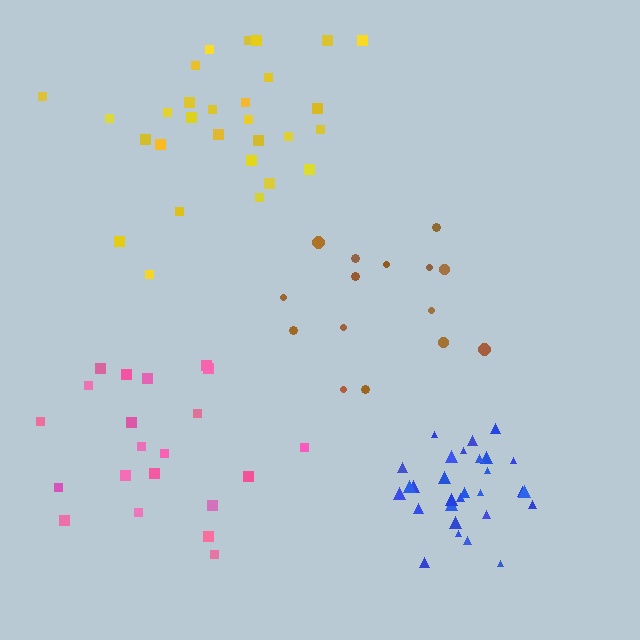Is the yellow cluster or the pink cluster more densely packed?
Yellow.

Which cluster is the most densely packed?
Blue.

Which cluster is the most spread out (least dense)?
Brown.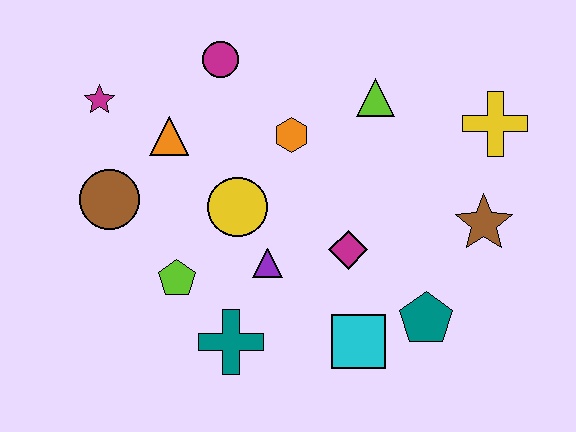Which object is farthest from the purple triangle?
The yellow cross is farthest from the purple triangle.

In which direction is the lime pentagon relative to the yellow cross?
The lime pentagon is to the left of the yellow cross.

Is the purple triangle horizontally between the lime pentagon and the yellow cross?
Yes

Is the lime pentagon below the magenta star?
Yes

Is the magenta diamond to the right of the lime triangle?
No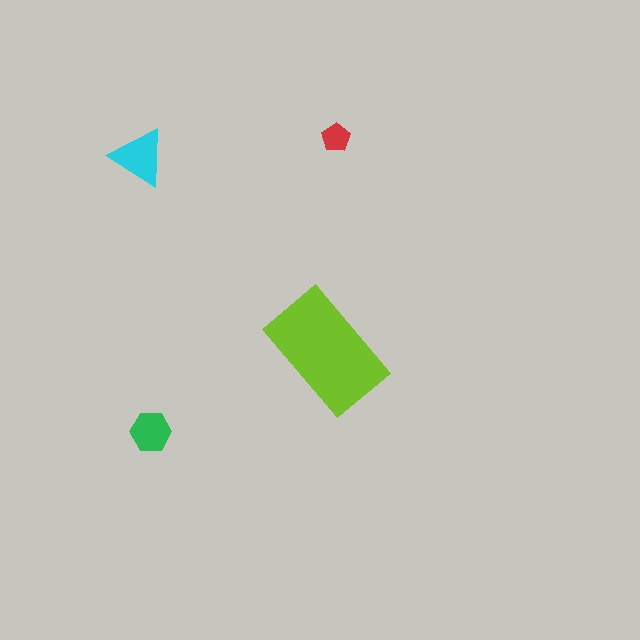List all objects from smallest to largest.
The red pentagon, the green hexagon, the cyan triangle, the lime rectangle.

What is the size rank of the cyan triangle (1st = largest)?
2nd.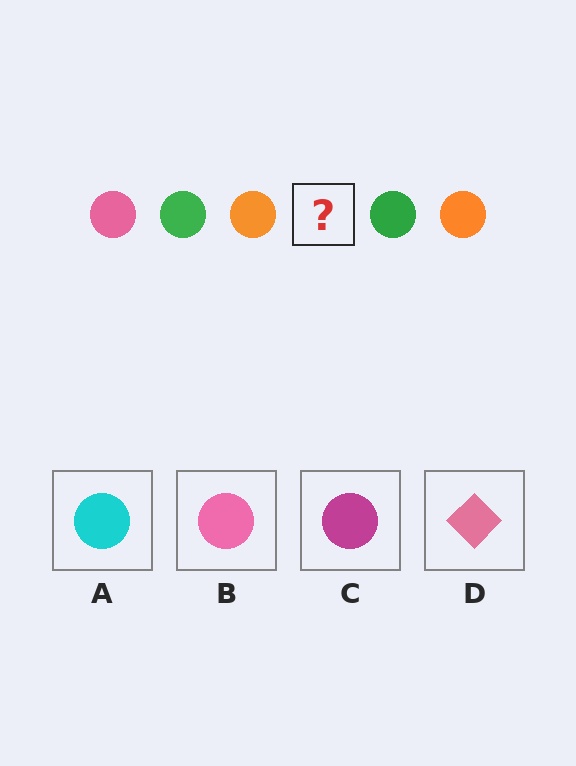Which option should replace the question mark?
Option B.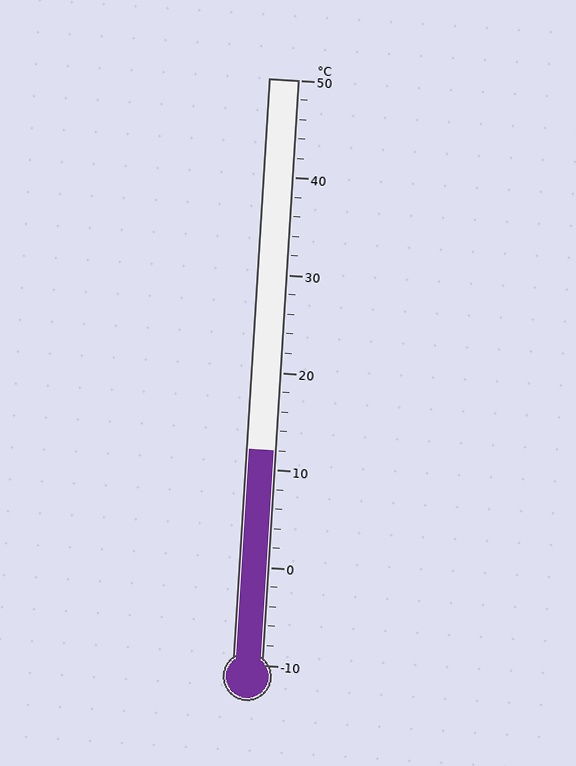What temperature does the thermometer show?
The thermometer shows approximately 12°C.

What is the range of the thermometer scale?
The thermometer scale ranges from -10°C to 50°C.